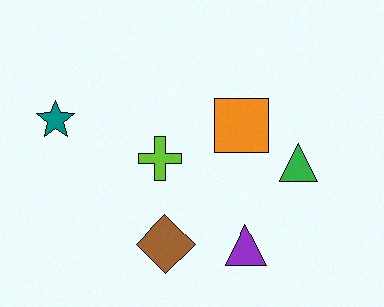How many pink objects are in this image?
There are no pink objects.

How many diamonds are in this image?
There is 1 diamond.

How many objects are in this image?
There are 6 objects.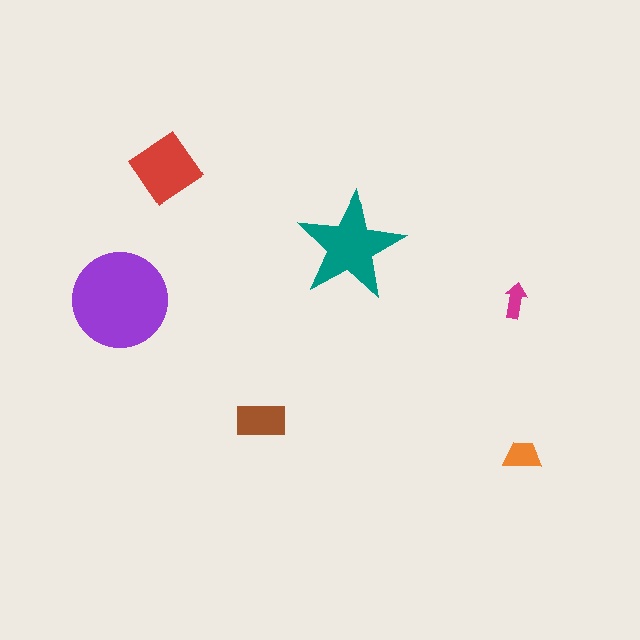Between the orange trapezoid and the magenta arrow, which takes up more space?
The orange trapezoid.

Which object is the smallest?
The magenta arrow.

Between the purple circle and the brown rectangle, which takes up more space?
The purple circle.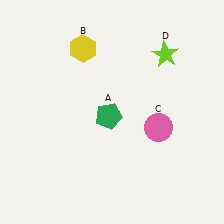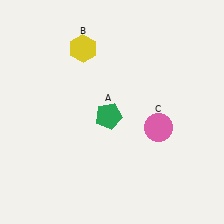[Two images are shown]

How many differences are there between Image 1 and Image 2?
There is 1 difference between the two images.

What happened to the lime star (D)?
The lime star (D) was removed in Image 2. It was in the top-right area of Image 1.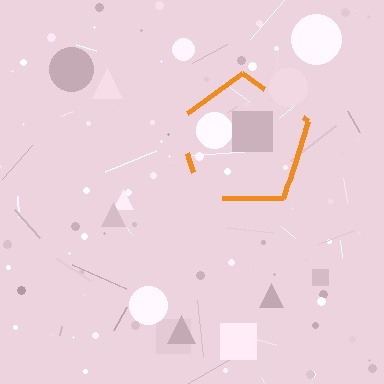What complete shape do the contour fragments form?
The contour fragments form a pentagon.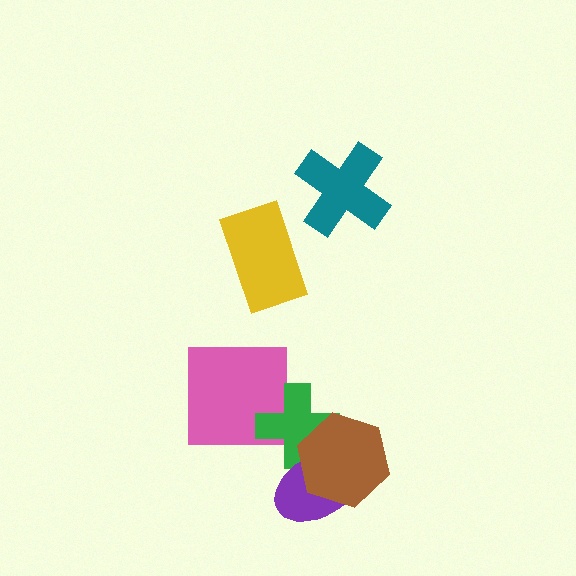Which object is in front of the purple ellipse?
The brown hexagon is in front of the purple ellipse.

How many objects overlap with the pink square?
1 object overlaps with the pink square.